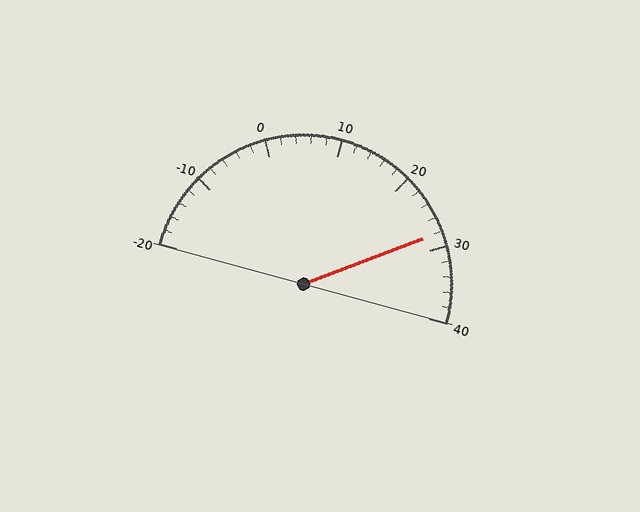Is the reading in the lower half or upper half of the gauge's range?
The reading is in the upper half of the range (-20 to 40).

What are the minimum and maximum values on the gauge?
The gauge ranges from -20 to 40.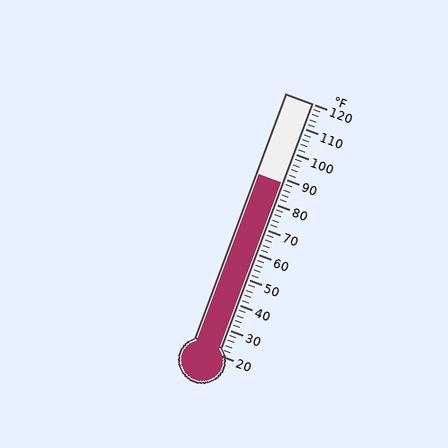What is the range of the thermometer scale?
The thermometer scale ranges from 20°F to 120°F.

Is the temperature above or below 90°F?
The temperature is below 90°F.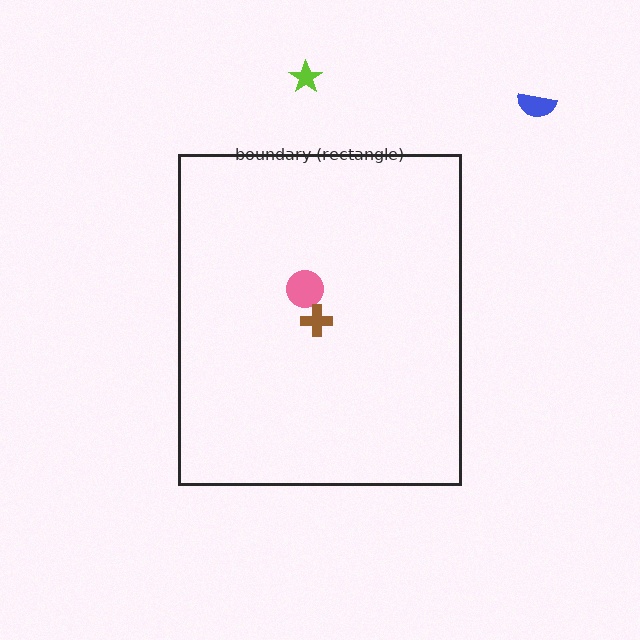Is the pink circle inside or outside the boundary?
Inside.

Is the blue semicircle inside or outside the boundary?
Outside.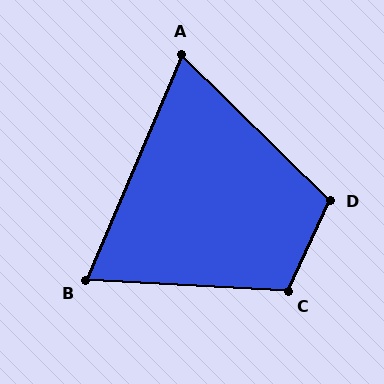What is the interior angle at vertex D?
Approximately 110 degrees (obtuse).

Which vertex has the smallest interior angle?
A, at approximately 68 degrees.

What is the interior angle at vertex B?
Approximately 70 degrees (acute).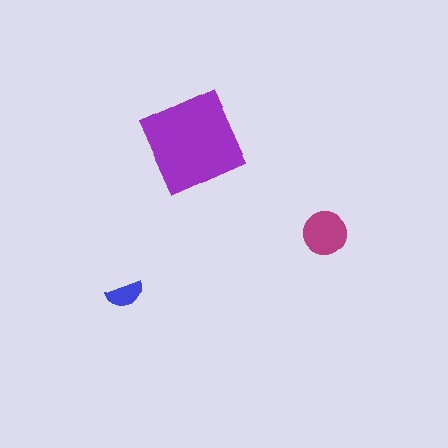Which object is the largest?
The purple diamond.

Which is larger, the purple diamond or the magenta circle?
The purple diamond.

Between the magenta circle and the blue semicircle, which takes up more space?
The magenta circle.